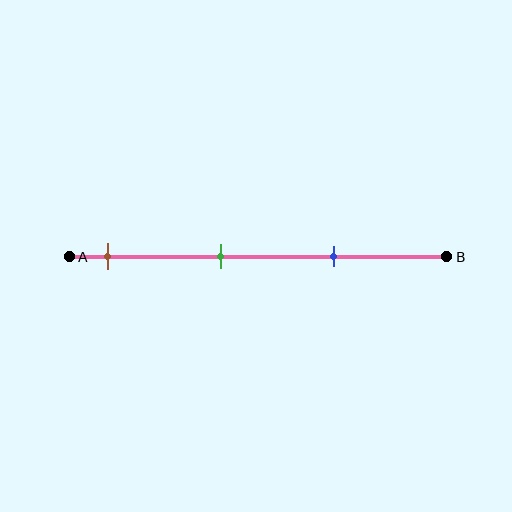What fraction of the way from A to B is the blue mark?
The blue mark is approximately 70% (0.7) of the way from A to B.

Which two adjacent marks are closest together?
The green and blue marks are the closest adjacent pair.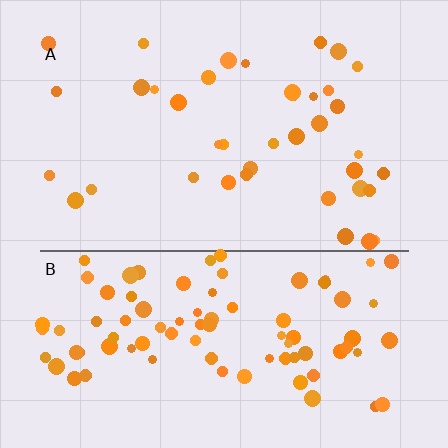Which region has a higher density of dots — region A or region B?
B (the bottom).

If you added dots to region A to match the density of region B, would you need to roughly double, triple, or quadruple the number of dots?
Approximately double.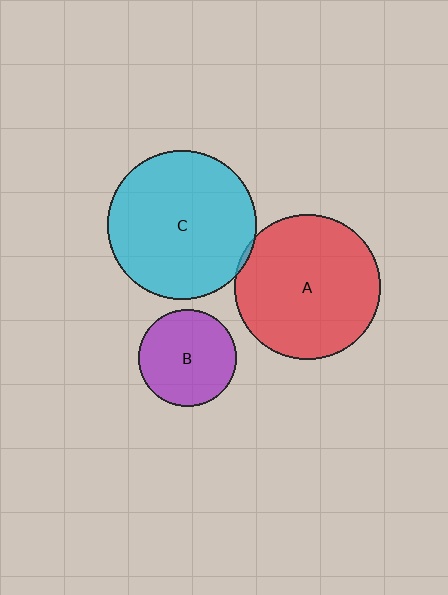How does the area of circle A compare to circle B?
Approximately 2.2 times.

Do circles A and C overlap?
Yes.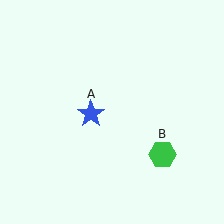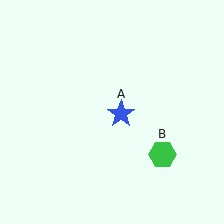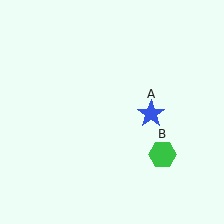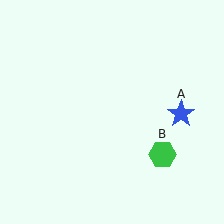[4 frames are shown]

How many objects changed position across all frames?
1 object changed position: blue star (object A).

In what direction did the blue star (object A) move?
The blue star (object A) moved right.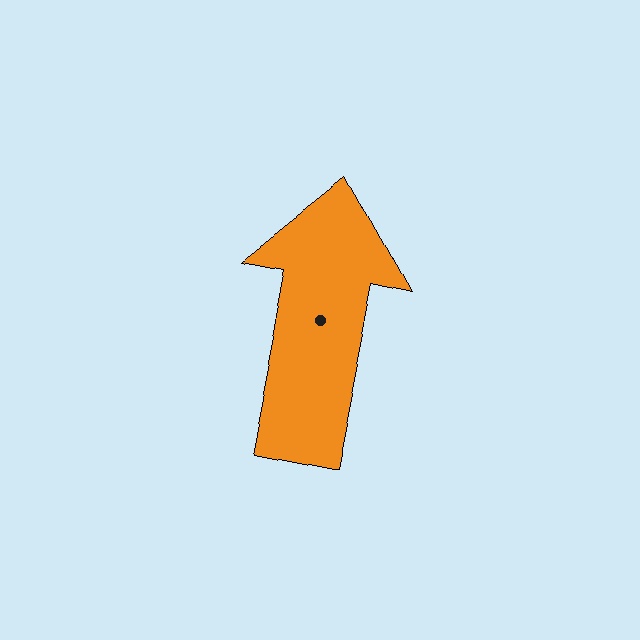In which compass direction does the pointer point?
North.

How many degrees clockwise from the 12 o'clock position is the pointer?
Approximately 11 degrees.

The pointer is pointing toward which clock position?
Roughly 12 o'clock.